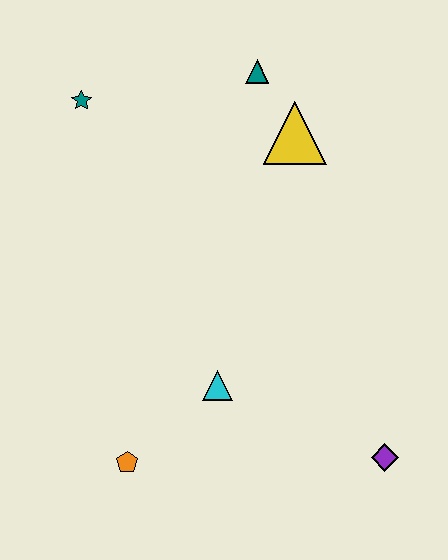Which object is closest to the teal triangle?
The yellow triangle is closest to the teal triangle.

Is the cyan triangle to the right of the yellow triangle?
No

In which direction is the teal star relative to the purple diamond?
The teal star is above the purple diamond.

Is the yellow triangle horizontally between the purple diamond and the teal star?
Yes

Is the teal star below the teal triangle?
Yes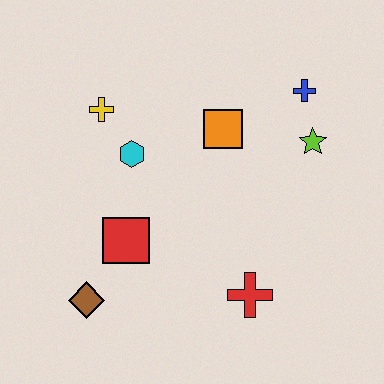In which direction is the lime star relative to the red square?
The lime star is to the right of the red square.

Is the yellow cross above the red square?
Yes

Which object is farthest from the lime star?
The brown diamond is farthest from the lime star.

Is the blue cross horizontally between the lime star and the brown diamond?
Yes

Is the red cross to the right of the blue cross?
No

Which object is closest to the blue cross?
The lime star is closest to the blue cross.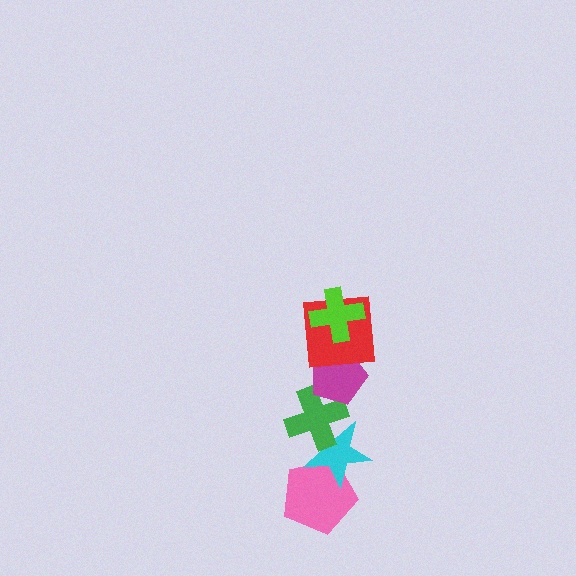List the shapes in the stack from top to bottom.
From top to bottom: the lime cross, the red square, the magenta pentagon, the green cross, the cyan star, the pink pentagon.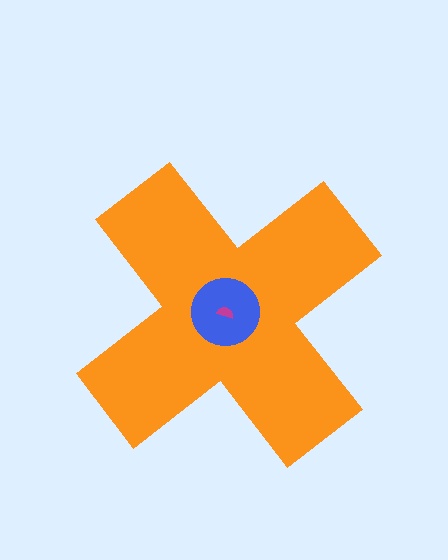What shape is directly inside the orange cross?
The blue circle.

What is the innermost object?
The magenta semicircle.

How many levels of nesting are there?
3.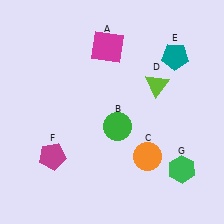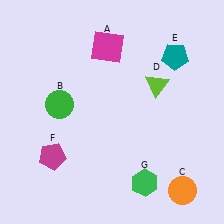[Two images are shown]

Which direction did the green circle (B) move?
The green circle (B) moved left.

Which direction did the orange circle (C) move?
The orange circle (C) moved right.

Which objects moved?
The objects that moved are: the green circle (B), the orange circle (C), the green hexagon (G).